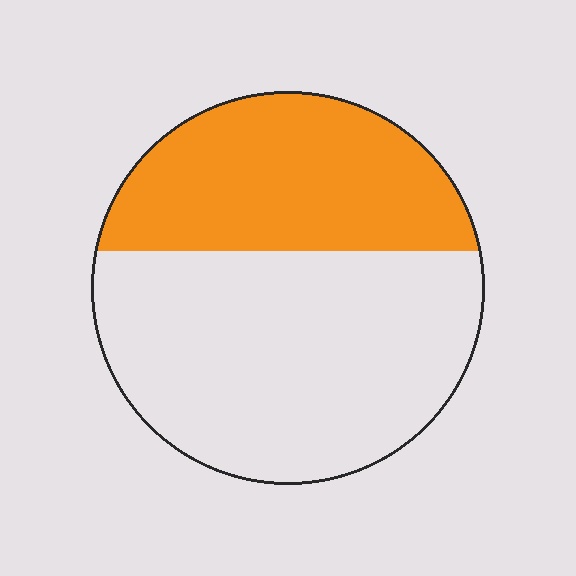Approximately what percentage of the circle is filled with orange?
Approximately 40%.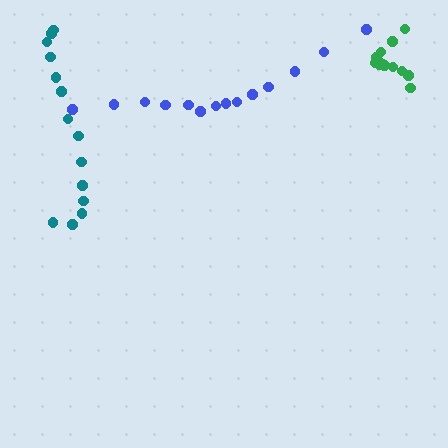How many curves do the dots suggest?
There are 3 distinct paths.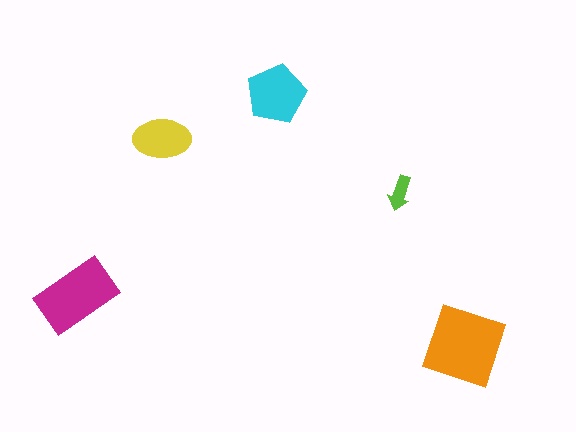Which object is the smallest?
The lime arrow.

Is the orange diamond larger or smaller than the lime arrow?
Larger.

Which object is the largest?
The orange diamond.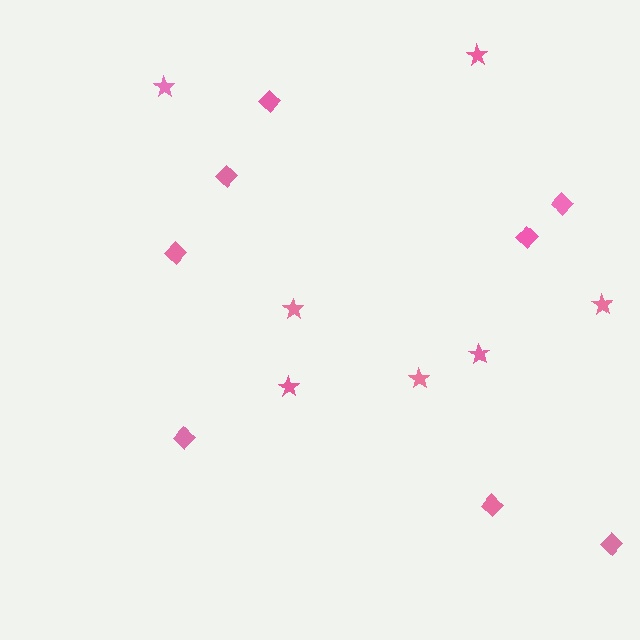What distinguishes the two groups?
There are 2 groups: one group of diamonds (8) and one group of stars (7).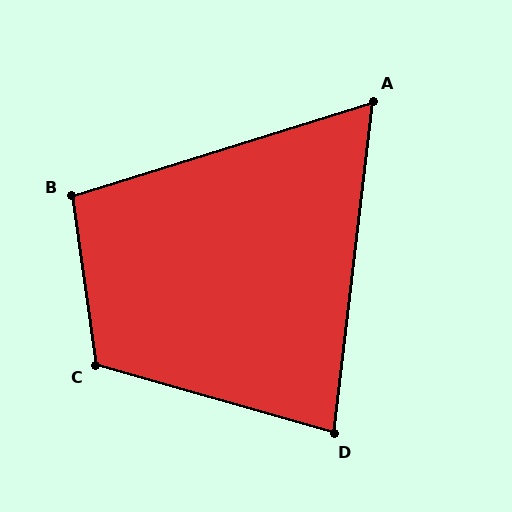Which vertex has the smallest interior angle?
A, at approximately 66 degrees.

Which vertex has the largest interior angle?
C, at approximately 114 degrees.